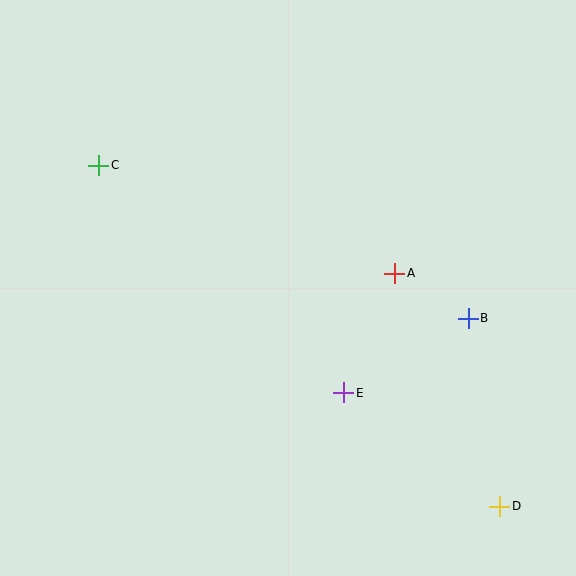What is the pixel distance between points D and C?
The distance between D and C is 526 pixels.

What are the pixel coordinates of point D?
Point D is at (500, 506).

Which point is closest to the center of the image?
Point A at (395, 273) is closest to the center.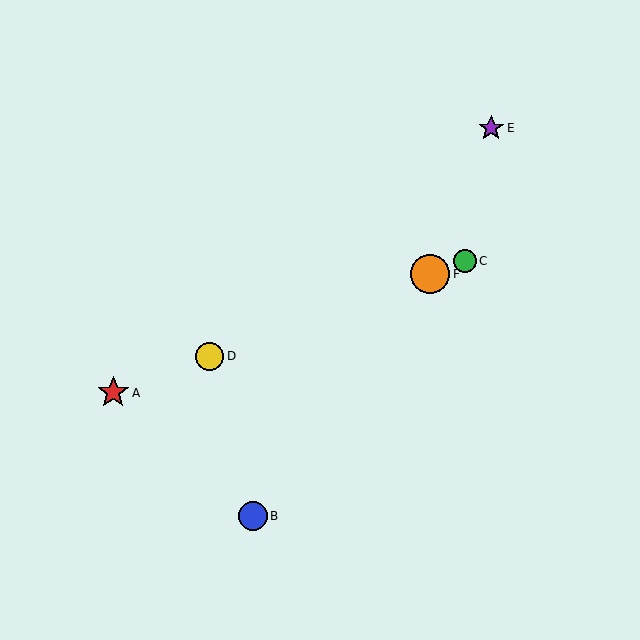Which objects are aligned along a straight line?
Objects A, C, D, F are aligned along a straight line.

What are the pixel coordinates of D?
Object D is at (210, 356).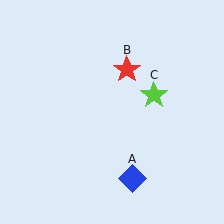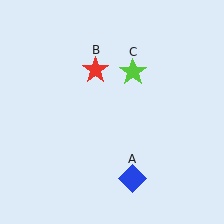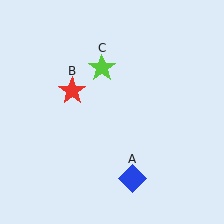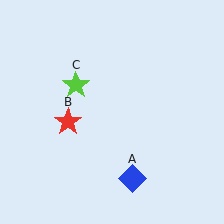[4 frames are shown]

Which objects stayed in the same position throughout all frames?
Blue diamond (object A) remained stationary.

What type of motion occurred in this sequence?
The red star (object B), lime star (object C) rotated counterclockwise around the center of the scene.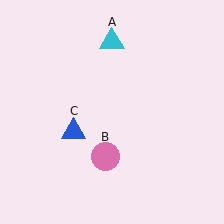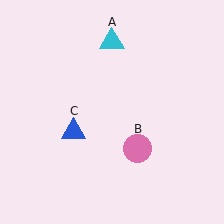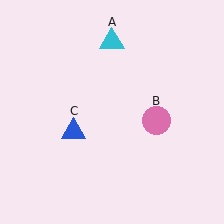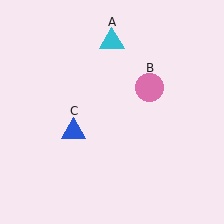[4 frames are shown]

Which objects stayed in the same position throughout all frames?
Cyan triangle (object A) and blue triangle (object C) remained stationary.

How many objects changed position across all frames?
1 object changed position: pink circle (object B).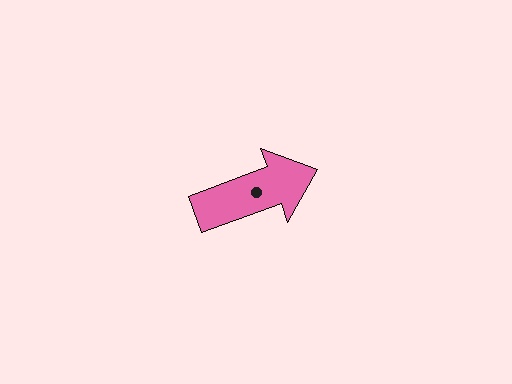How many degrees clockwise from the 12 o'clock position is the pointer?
Approximately 70 degrees.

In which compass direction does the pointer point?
East.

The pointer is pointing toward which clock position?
Roughly 2 o'clock.